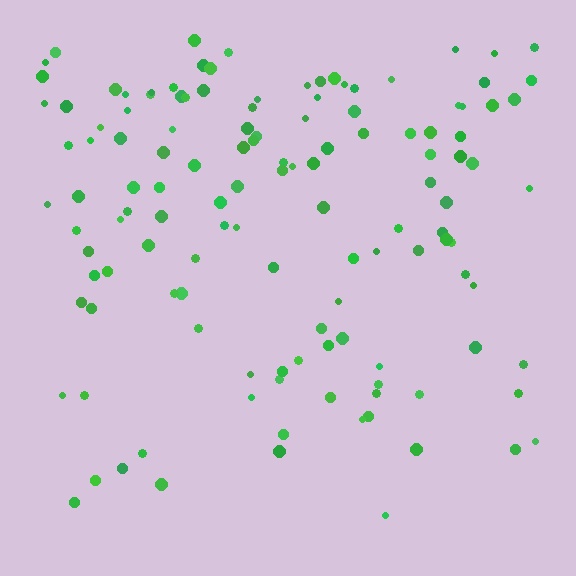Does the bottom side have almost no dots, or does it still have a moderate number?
Still a moderate number, just noticeably fewer than the top.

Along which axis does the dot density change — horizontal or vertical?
Vertical.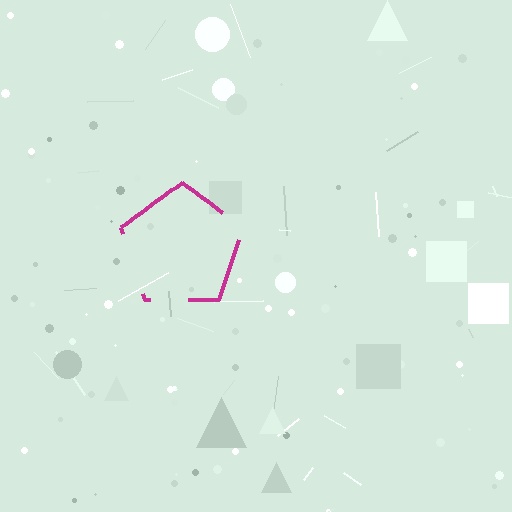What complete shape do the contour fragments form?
The contour fragments form a pentagon.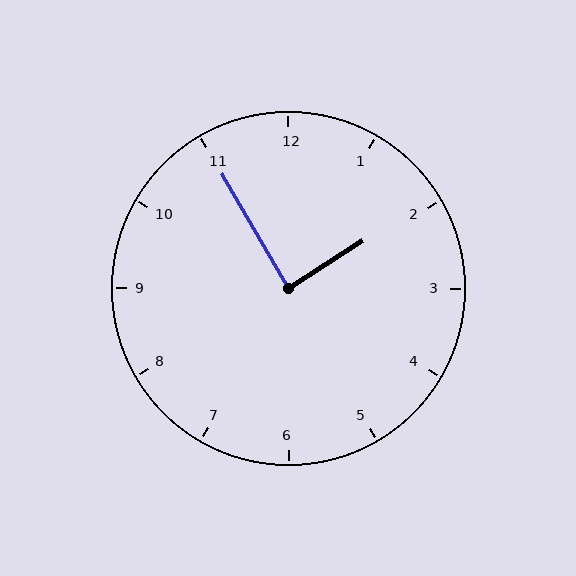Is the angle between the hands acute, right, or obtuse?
It is right.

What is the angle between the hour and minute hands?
Approximately 88 degrees.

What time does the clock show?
1:55.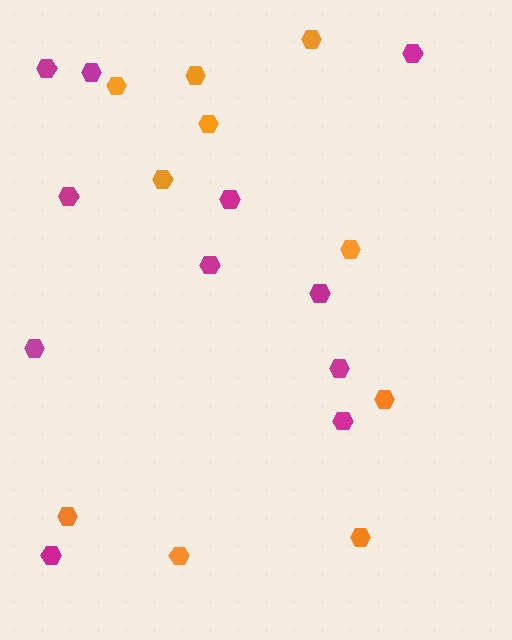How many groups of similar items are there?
There are 2 groups: one group of orange hexagons (10) and one group of magenta hexagons (11).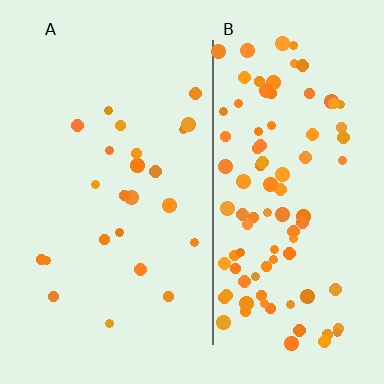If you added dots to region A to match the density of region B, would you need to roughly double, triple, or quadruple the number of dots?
Approximately quadruple.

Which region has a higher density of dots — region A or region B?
B (the right).